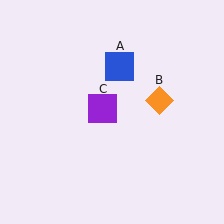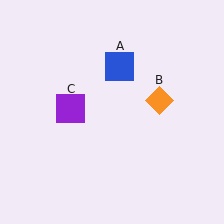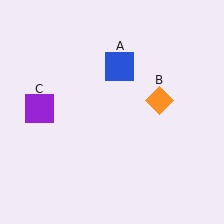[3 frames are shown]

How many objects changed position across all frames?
1 object changed position: purple square (object C).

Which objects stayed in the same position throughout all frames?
Blue square (object A) and orange diamond (object B) remained stationary.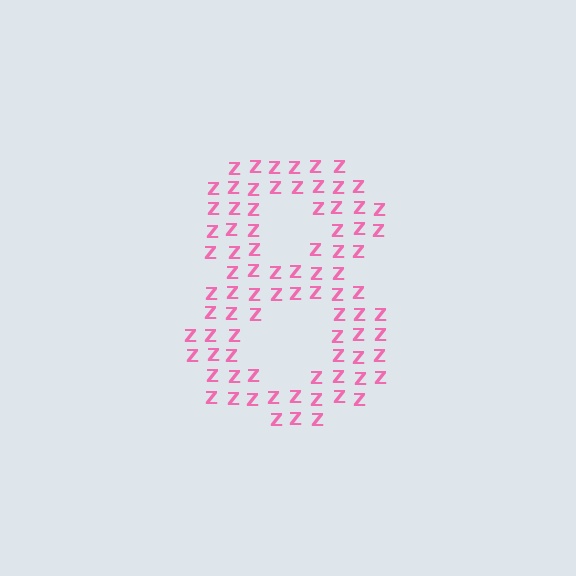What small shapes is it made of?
It is made of small letter Z's.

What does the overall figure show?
The overall figure shows the digit 8.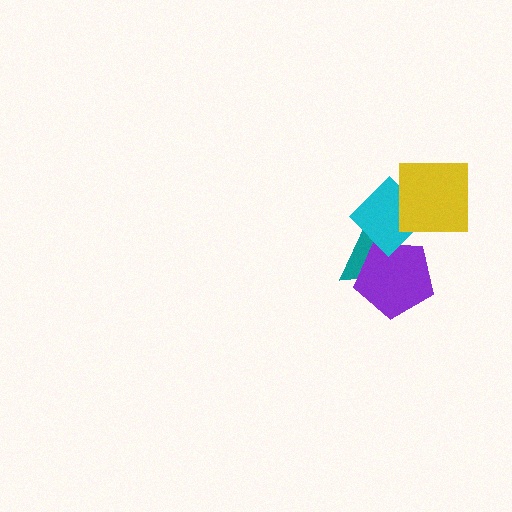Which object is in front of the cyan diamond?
The yellow square is in front of the cyan diamond.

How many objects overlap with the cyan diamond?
3 objects overlap with the cyan diamond.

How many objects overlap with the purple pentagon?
2 objects overlap with the purple pentagon.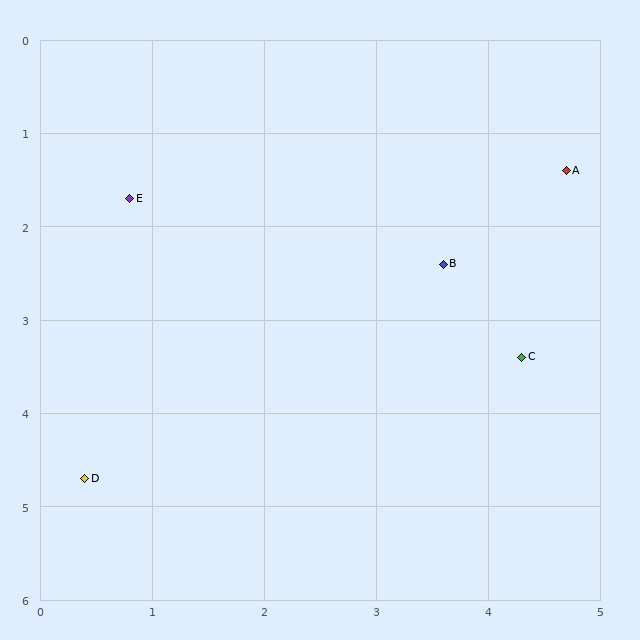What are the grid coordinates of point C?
Point C is at approximately (4.3, 3.4).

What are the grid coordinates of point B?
Point B is at approximately (3.6, 2.4).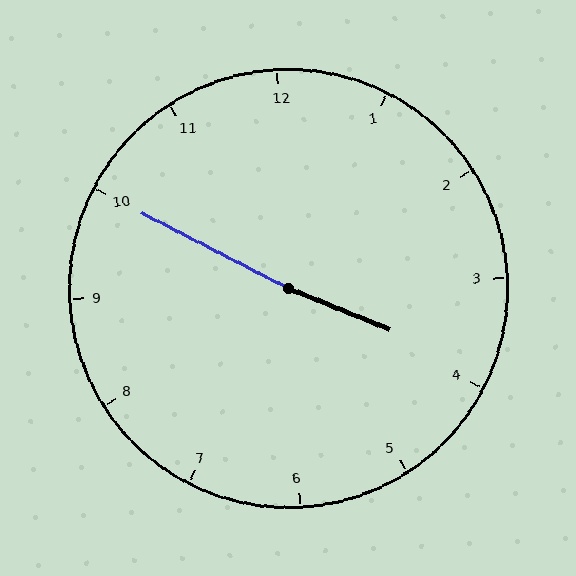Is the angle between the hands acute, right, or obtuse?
It is obtuse.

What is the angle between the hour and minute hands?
Approximately 175 degrees.